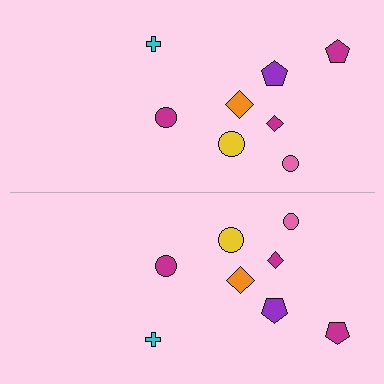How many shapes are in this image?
There are 16 shapes in this image.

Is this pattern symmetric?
Yes, this pattern has bilateral (reflection) symmetry.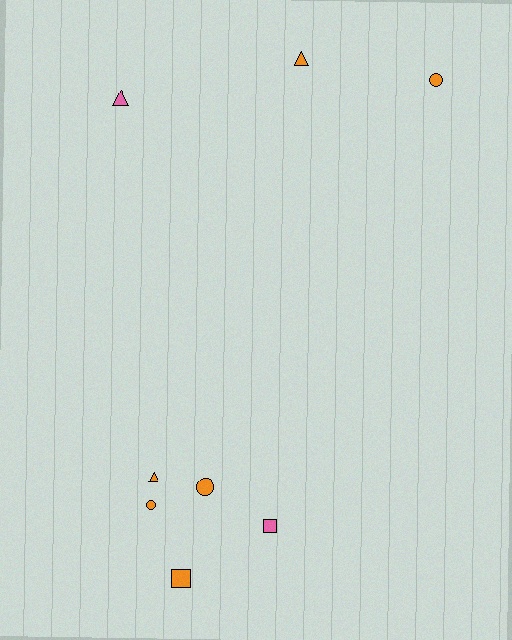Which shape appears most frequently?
Triangle, with 3 objects.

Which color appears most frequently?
Orange, with 6 objects.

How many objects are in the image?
There are 8 objects.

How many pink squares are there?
There is 1 pink square.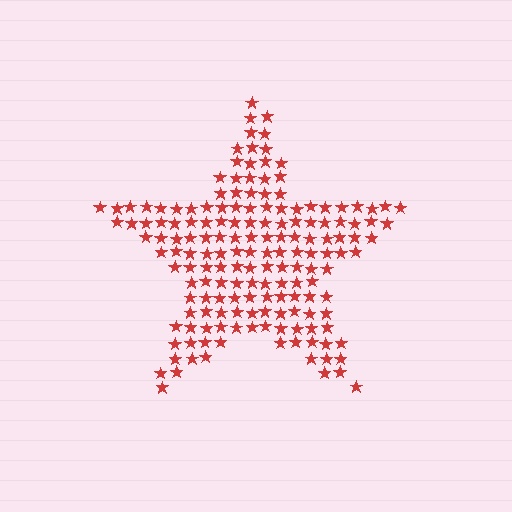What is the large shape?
The large shape is a star.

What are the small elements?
The small elements are stars.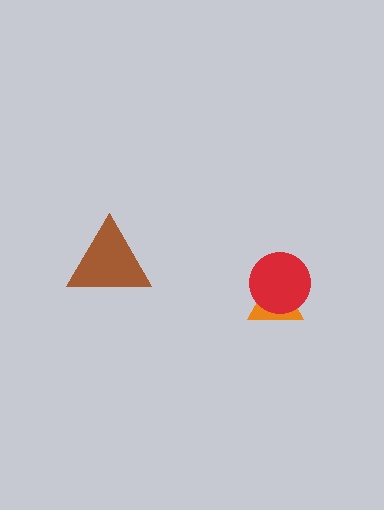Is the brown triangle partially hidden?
No, no other shape covers it.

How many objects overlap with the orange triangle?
1 object overlaps with the orange triangle.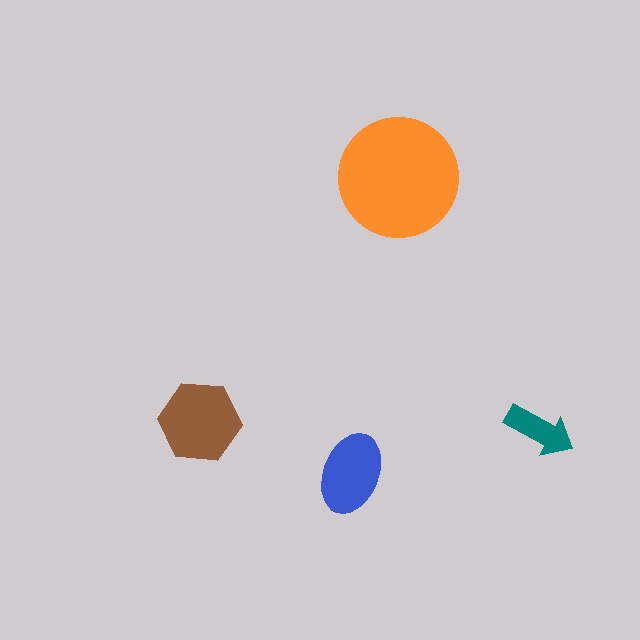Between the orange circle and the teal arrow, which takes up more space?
The orange circle.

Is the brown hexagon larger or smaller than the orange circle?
Smaller.